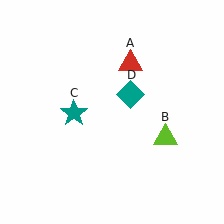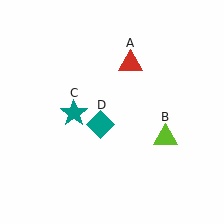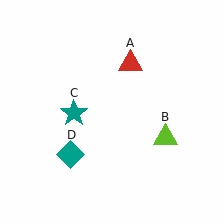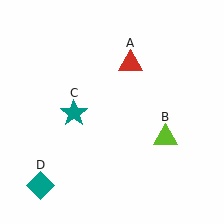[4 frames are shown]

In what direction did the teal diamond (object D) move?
The teal diamond (object D) moved down and to the left.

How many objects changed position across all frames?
1 object changed position: teal diamond (object D).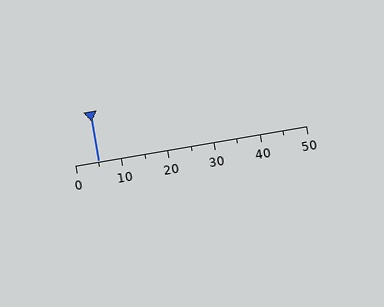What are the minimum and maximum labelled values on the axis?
The axis runs from 0 to 50.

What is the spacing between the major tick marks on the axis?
The major ticks are spaced 10 apart.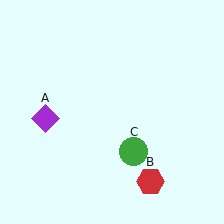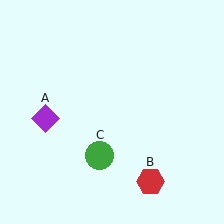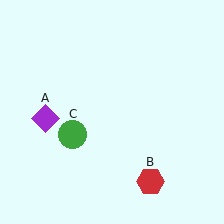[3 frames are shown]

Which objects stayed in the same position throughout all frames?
Purple diamond (object A) and red hexagon (object B) remained stationary.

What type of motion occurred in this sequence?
The green circle (object C) rotated clockwise around the center of the scene.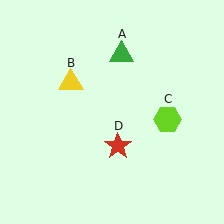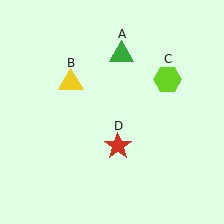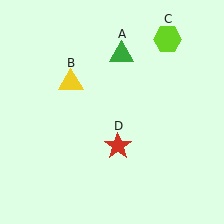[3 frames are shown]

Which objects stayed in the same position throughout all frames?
Green triangle (object A) and yellow triangle (object B) and red star (object D) remained stationary.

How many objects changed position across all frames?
1 object changed position: lime hexagon (object C).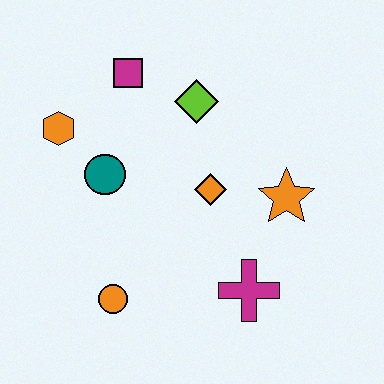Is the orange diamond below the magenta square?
Yes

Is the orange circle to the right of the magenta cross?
No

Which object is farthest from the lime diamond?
The orange circle is farthest from the lime diamond.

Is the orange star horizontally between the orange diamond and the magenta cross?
No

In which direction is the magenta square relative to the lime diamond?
The magenta square is to the left of the lime diamond.